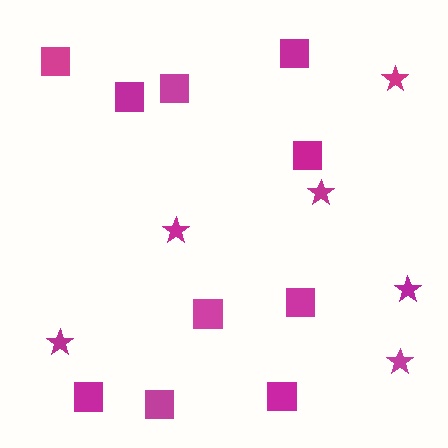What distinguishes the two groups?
There are 2 groups: one group of stars (6) and one group of squares (10).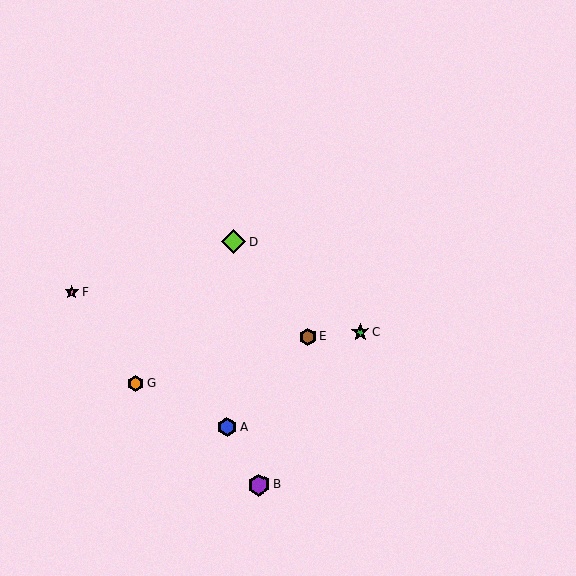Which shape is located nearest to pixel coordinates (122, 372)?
The orange hexagon (labeled G) at (136, 383) is nearest to that location.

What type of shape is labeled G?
Shape G is an orange hexagon.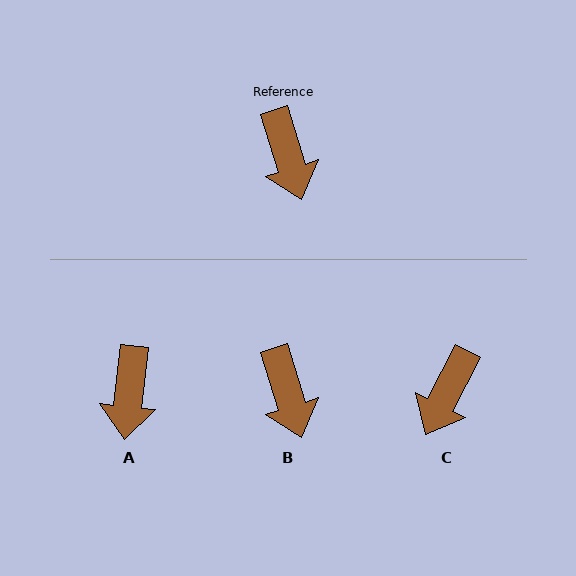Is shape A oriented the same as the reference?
No, it is off by about 23 degrees.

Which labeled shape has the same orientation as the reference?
B.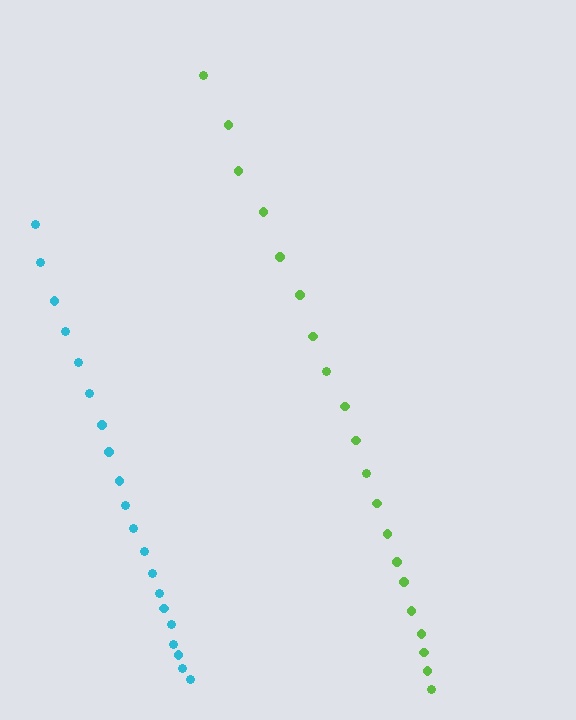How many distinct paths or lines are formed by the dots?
There are 2 distinct paths.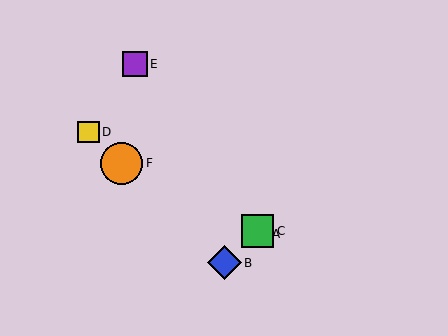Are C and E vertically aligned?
No, C is at x≈258 and E is at x≈135.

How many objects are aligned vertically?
2 objects (A, C) are aligned vertically.